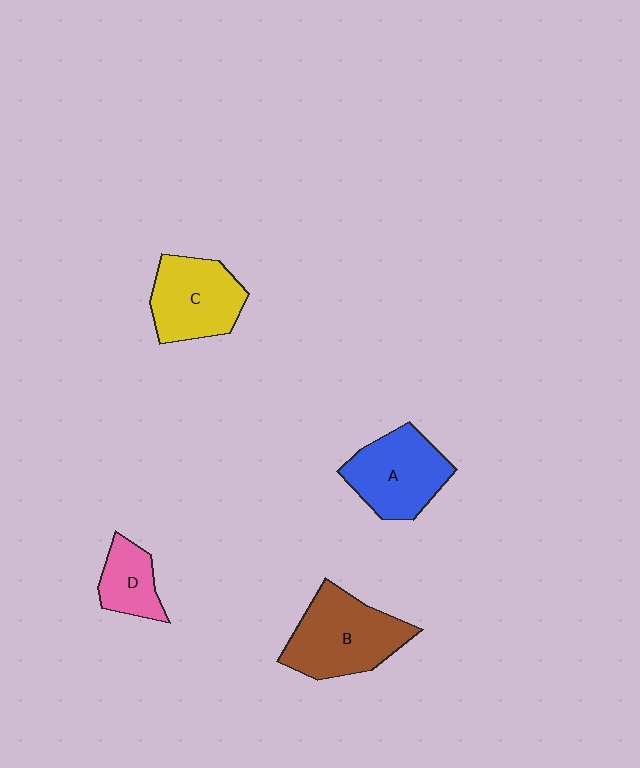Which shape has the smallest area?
Shape D (pink).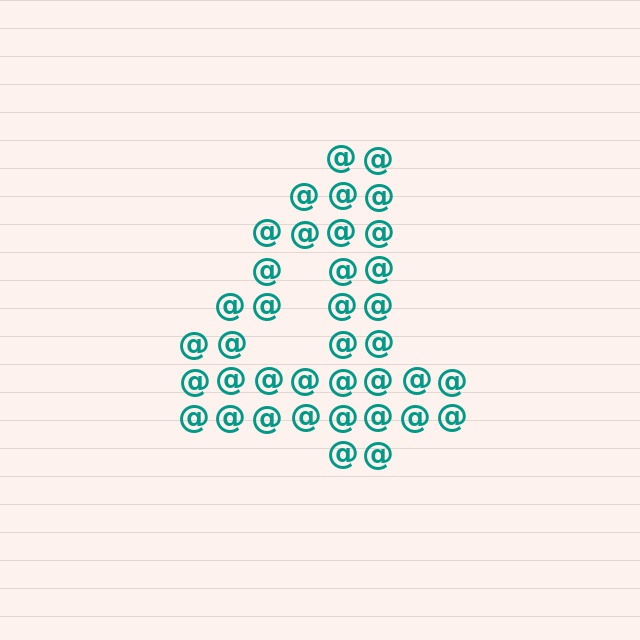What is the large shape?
The large shape is the digit 4.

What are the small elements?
The small elements are at signs.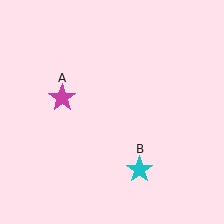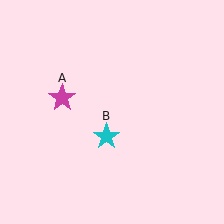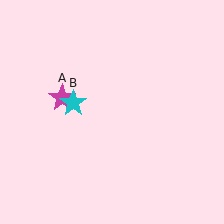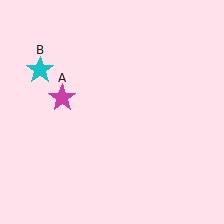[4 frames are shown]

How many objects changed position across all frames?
1 object changed position: cyan star (object B).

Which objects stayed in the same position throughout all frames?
Magenta star (object A) remained stationary.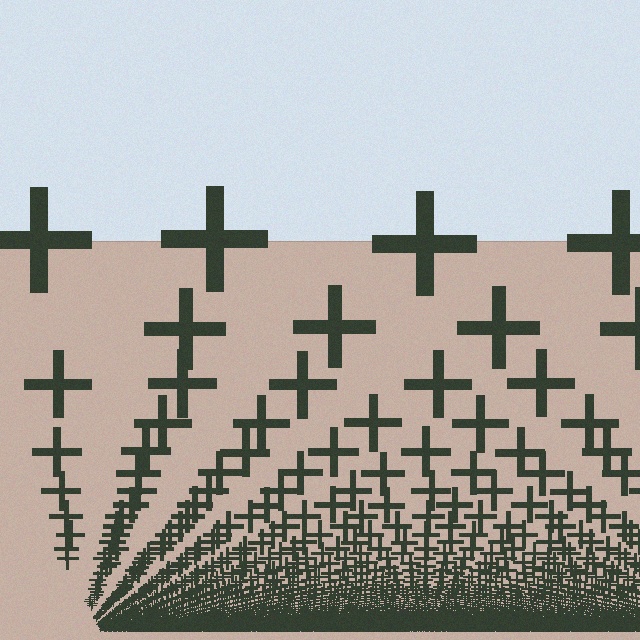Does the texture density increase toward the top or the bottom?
Density increases toward the bottom.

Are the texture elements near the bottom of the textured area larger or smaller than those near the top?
Smaller. The gradient is inverted — elements near the bottom are smaller and denser.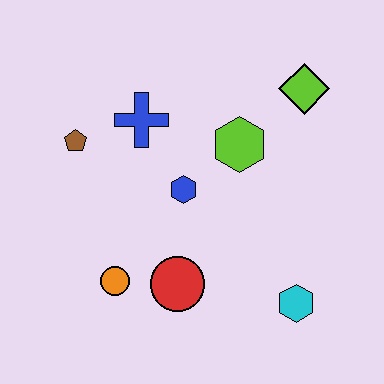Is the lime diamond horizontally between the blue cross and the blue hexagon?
No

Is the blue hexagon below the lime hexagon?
Yes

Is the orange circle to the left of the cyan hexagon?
Yes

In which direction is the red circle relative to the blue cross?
The red circle is below the blue cross.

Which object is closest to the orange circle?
The red circle is closest to the orange circle.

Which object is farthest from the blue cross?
The cyan hexagon is farthest from the blue cross.